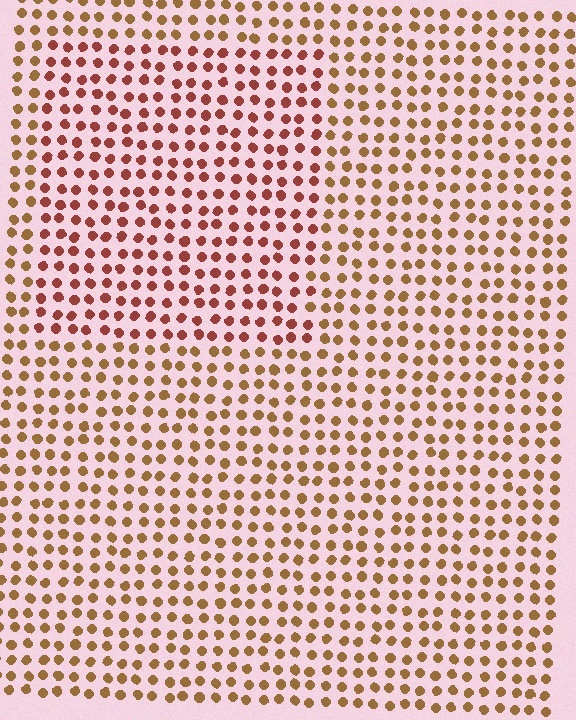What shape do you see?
I see a rectangle.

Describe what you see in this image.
The image is filled with small brown elements in a uniform arrangement. A rectangle-shaped region is visible where the elements are tinted to a slightly different hue, forming a subtle color boundary.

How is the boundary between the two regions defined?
The boundary is defined purely by a slight shift in hue (about 31 degrees). Spacing, size, and orientation are identical on both sides.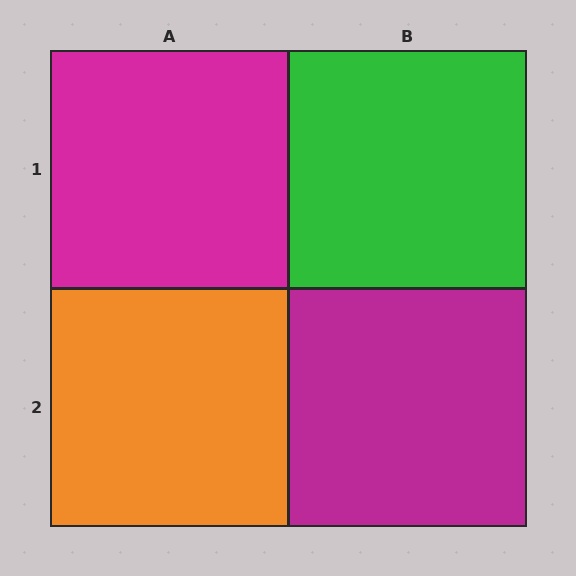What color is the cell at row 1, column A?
Magenta.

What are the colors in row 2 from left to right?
Orange, magenta.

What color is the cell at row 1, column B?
Green.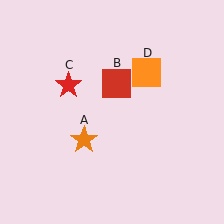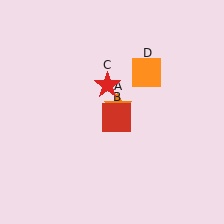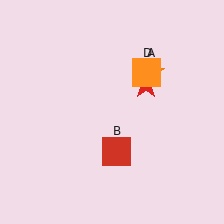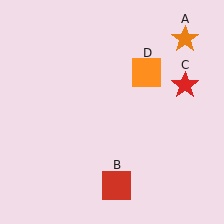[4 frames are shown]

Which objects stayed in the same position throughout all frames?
Orange square (object D) remained stationary.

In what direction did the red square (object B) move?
The red square (object B) moved down.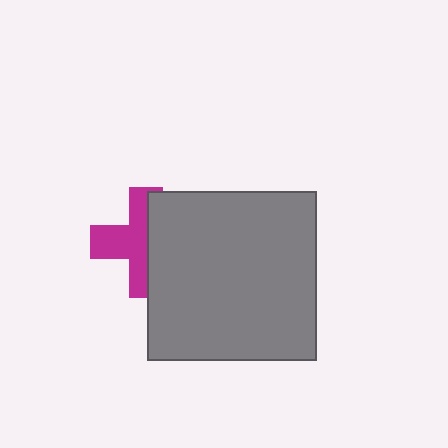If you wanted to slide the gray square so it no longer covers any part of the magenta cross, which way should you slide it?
Slide it right — that is the most direct way to separate the two shapes.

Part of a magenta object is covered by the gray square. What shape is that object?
It is a cross.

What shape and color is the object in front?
The object in front is a gray square.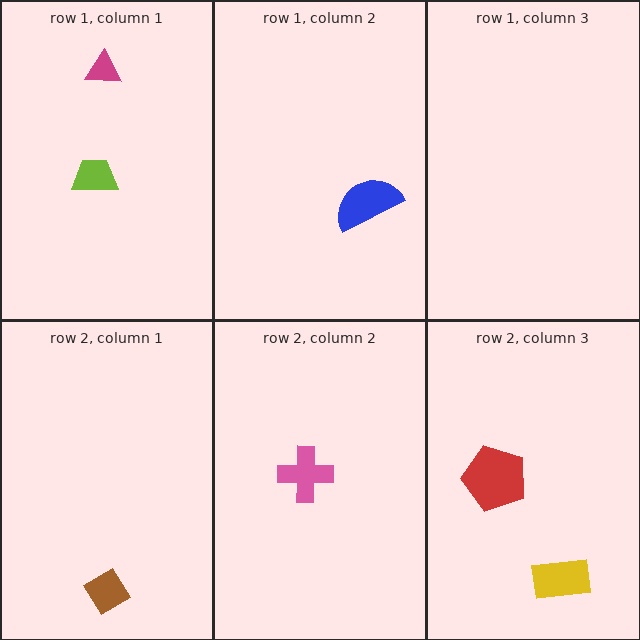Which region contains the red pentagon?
The row 2, column 3 region.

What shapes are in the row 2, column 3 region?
The red pentagon, the yellow rectangle.